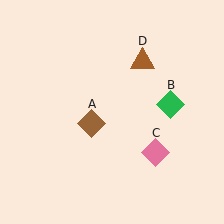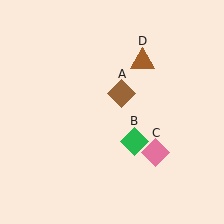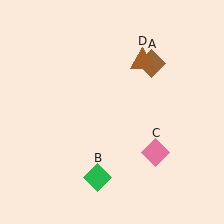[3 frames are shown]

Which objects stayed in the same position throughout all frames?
Pink diamond (object C) and brown triangle (object D) remained stationary.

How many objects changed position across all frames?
2 objects changed position: brown diamond (object A), green diamond (object B).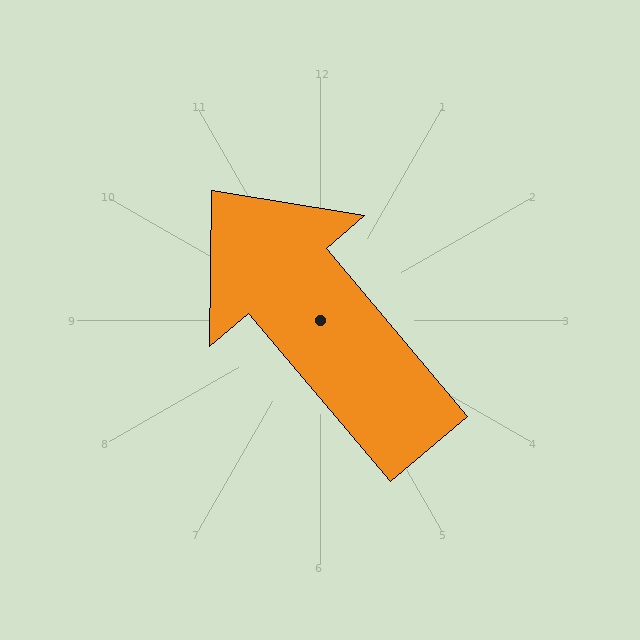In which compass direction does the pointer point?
Northwest.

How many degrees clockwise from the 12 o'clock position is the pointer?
Approximately 320 degrees.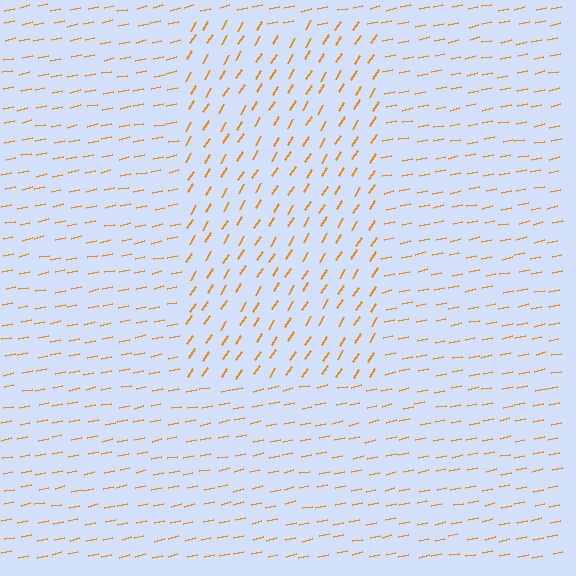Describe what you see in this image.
The image is filled with small orange line segments. A rectangle region in the image has lines oriented differently from the surrounding lines, creating a visible texture boundary.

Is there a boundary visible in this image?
Yes, there is a texture boundary formed by a change in line orientation.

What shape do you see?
I see a rectangle.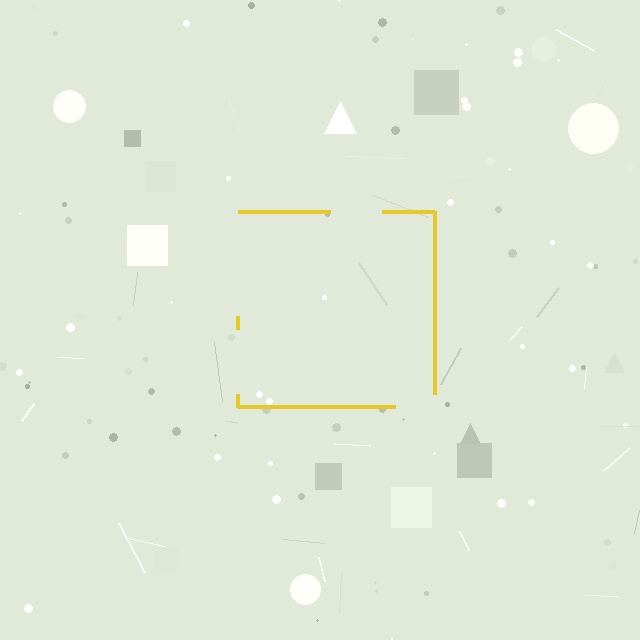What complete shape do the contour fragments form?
The contour fragments form a square.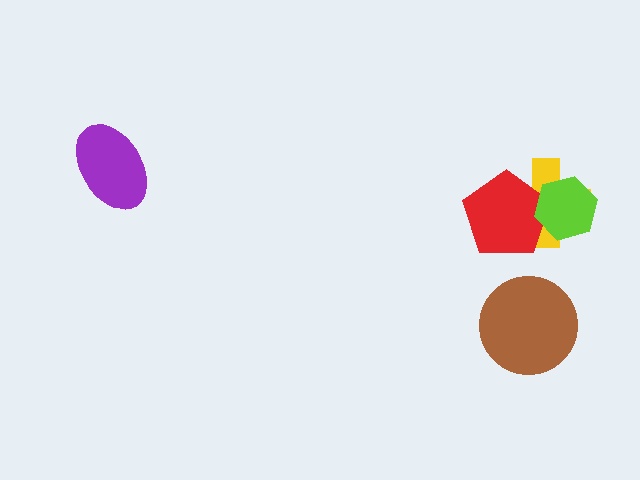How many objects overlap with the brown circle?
0 objects overlap with the brown circle.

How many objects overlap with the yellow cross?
2 objects overlap with the yellow cross.